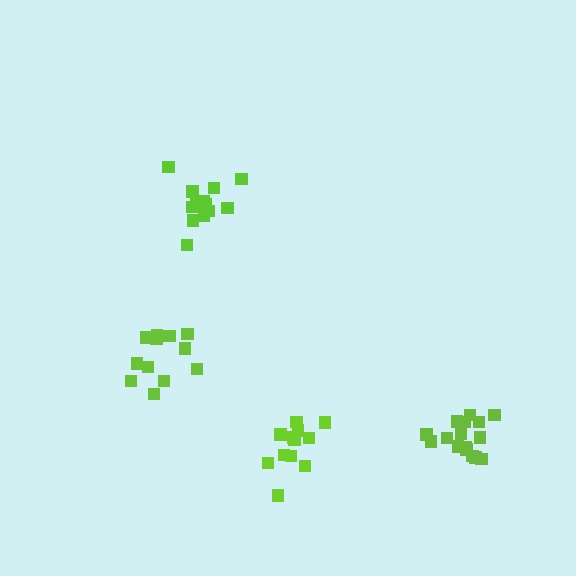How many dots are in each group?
Group 1: 12 dots, Group 2: 12 dots, Group 3: 14 dots, Group 4: 17 dots (55 total).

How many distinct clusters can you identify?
There are 4 distinct clusters.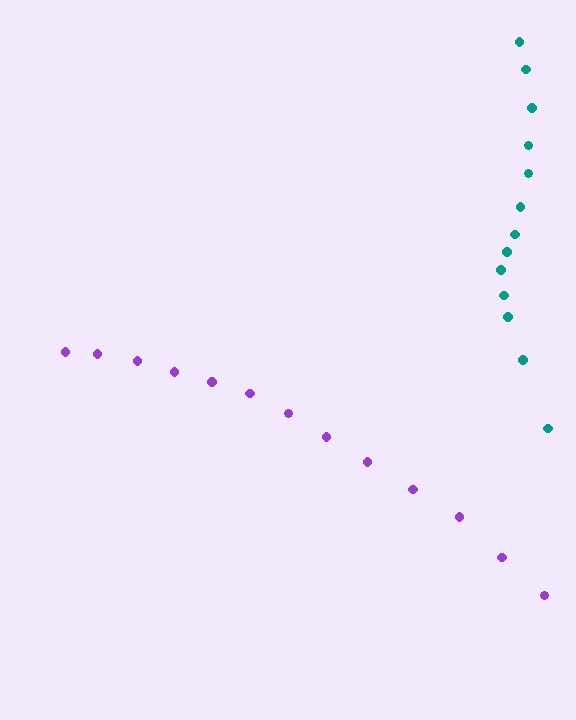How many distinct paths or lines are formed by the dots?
There are 2 distinct paths.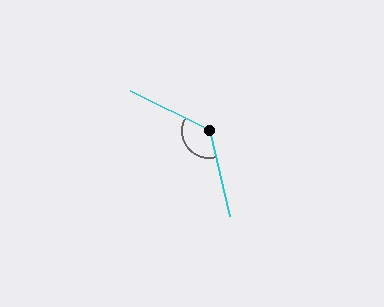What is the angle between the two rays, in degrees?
Approximately 130 degrees.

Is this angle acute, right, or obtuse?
It is obtuse.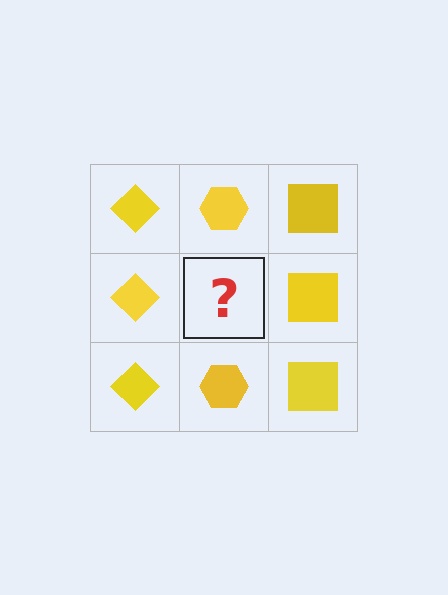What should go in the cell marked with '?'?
The missing cell should contain a yellow hexagon.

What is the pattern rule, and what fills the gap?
The rule is that each column has a consistent shape. The gap should be filled with a yellow hexagon.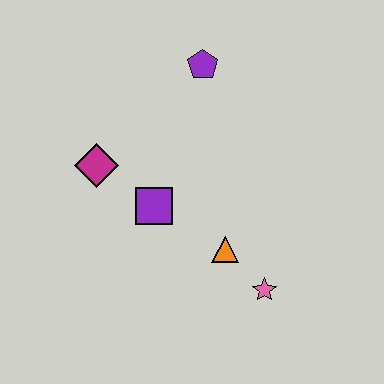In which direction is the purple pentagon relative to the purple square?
The purple pentagon is above the purple square.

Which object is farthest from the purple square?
The purple pentagon is farthest from the purple square.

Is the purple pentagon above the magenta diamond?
Yes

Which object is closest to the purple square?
The magenta diamond is closest to the purple square.